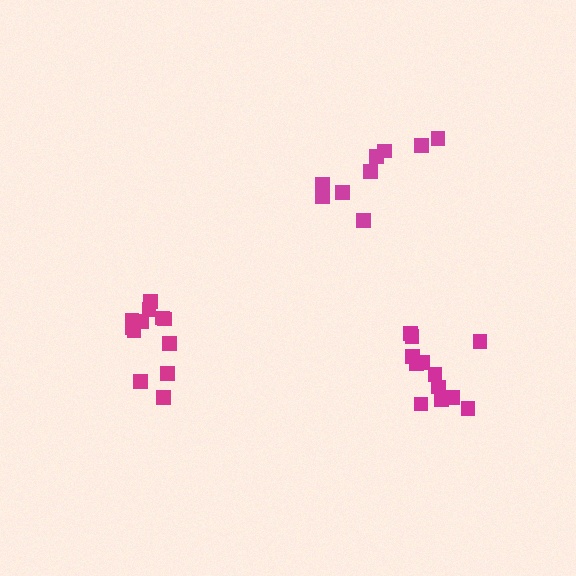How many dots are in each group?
Group 1: 9 dots, Group 2: 12 dots, Group 3: 12 dots (33 total).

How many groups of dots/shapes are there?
There are 3 groups.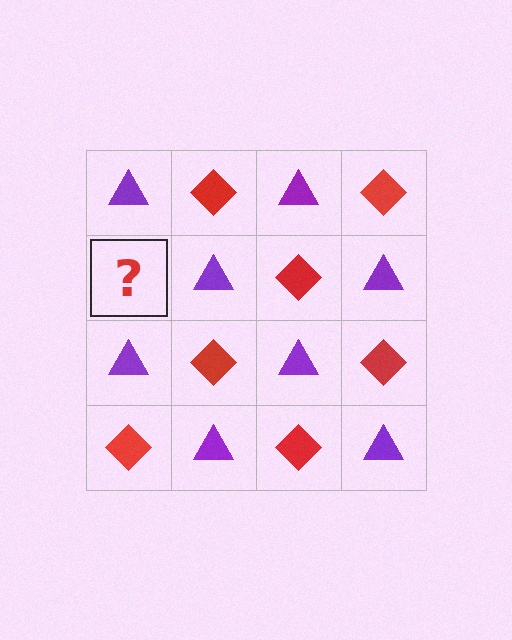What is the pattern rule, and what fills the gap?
The rule is that it alternates purple triangle and red diamond in a checkerboard pattern. The gap should be filled with a red diamond.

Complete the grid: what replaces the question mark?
The question mark should be replaced with a red diamond.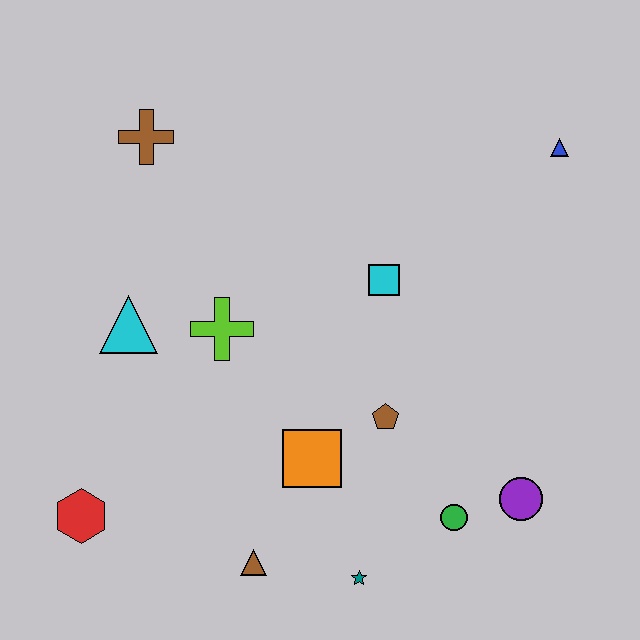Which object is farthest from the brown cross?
The purple circle is farthest from the brown cross.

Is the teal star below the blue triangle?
Yes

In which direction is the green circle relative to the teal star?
The green circle is to the right of the teal star.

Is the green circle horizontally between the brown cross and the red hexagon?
No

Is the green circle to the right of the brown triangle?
Yes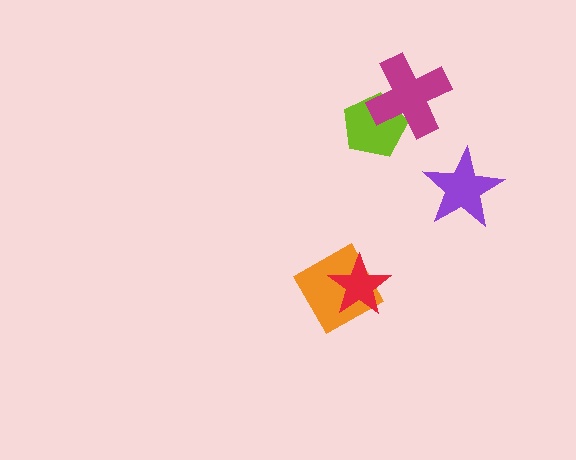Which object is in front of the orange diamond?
The red star is in front of the orange diamond.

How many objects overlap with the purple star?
0 objects overlap with the purple star.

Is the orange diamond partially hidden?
Yes, it is partially covered by another shape.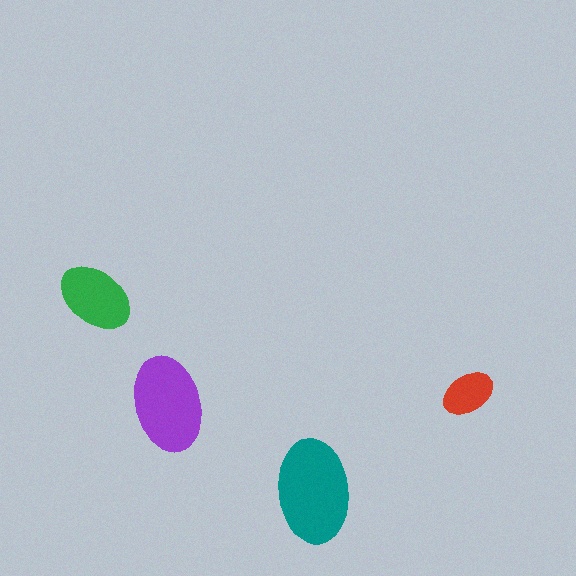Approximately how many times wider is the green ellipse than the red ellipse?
About 1.5 times wider.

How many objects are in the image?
There are 4 objects in the image.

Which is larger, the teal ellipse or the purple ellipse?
The teal one.